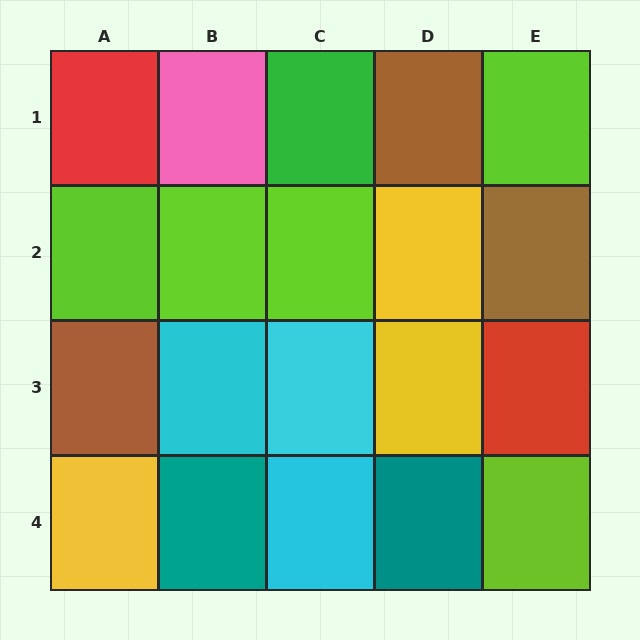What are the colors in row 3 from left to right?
Brown, cyan, cyan, yellow, red.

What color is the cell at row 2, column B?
Lime.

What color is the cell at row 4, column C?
Cyan.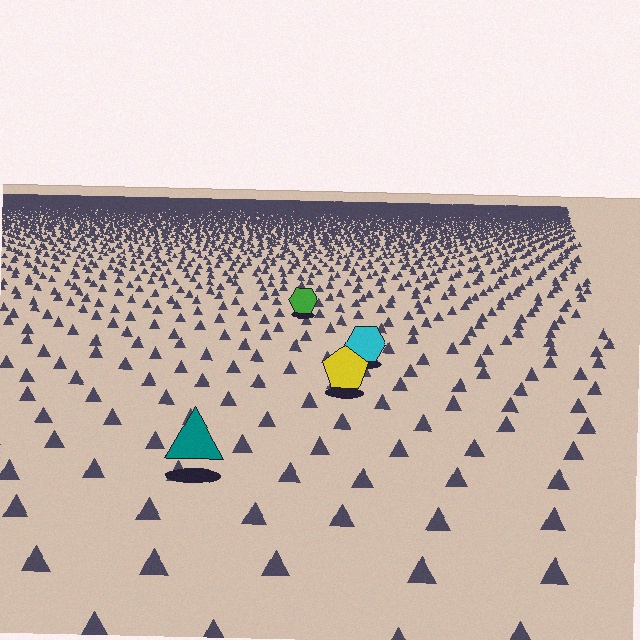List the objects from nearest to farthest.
From nearest to farthest: the teal triangle, the yellow pentagon, the cyan hexagon, the green hexagon.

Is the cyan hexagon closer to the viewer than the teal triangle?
No. The teal triangle is closer — you can tell from the texture gradient: the ground texture is coarser near it.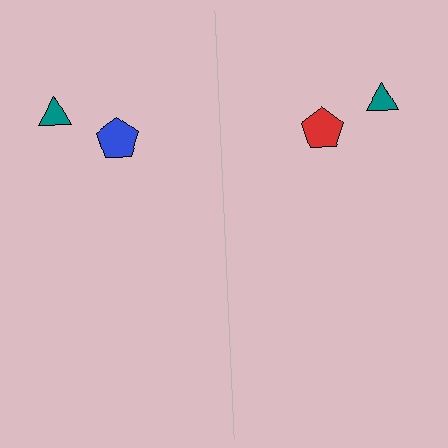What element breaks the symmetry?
The red pentagon on the right side breaks the symmetry — its mirror counterpart is blue.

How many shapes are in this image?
There are 4 shapes in this image.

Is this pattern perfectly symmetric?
No, the pattern is not perfectly symmetric. The red pentagon on the right side breaks the symmetry — its mirror counterpart is blue.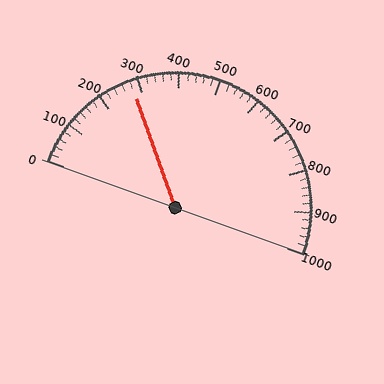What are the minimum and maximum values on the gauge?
The gauge ranges from 0 to 1000.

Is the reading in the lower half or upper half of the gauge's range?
The reading is in the lower half of the range (0 to 1000).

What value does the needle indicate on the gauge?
The needle indicates approximately 280.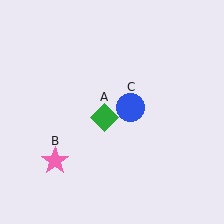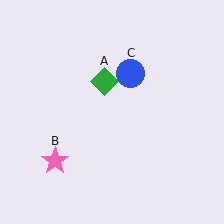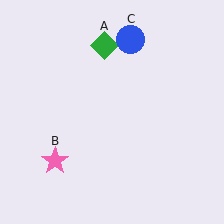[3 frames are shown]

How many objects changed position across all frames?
2 objects changed position: green diamond (object A), blue circle (object C).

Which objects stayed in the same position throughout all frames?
Pink star (object B) remained stationary.